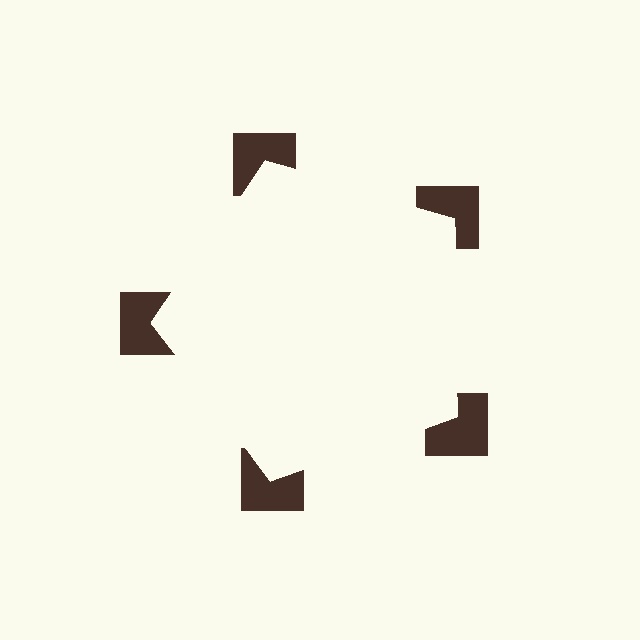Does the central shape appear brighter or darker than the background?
It typically appears slightly brighter than the background, even though no actual brightness change is drawn.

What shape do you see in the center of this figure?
An illusory pentagon — its edges are inferred from the aligned wedge cuts in the notched squares, not physically drawn.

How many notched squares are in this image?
There are 5 — one at each vertex of the illusory pentagon.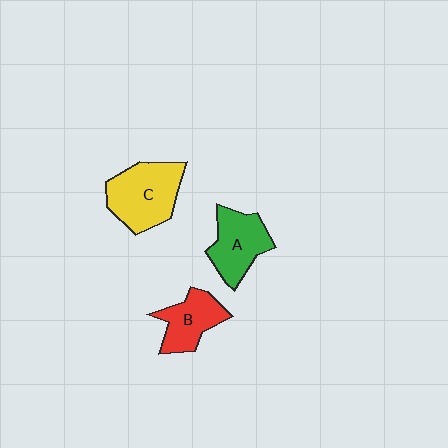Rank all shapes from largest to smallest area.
From largest to smallest: C (yellow), A (green), B (red).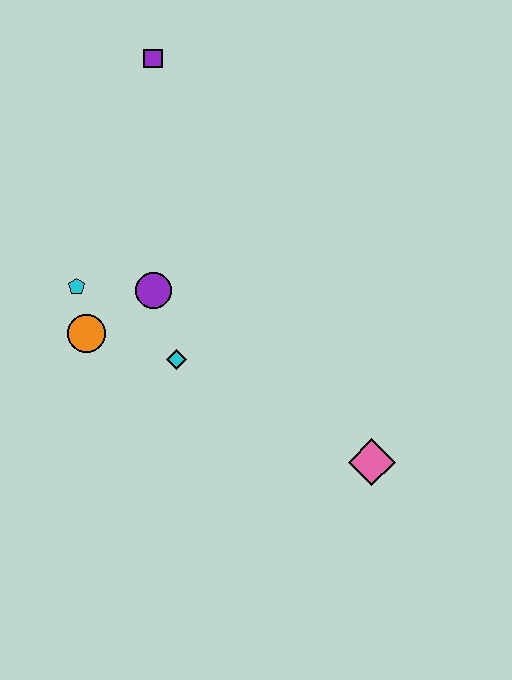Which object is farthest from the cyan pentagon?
The pink diamond is farthest from the cyan pentagon.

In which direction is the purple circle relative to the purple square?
The purple circle is below the purple square.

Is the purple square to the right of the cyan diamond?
No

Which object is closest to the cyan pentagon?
The orange circle is closest to the cyan pentagon.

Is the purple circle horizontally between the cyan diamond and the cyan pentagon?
Yes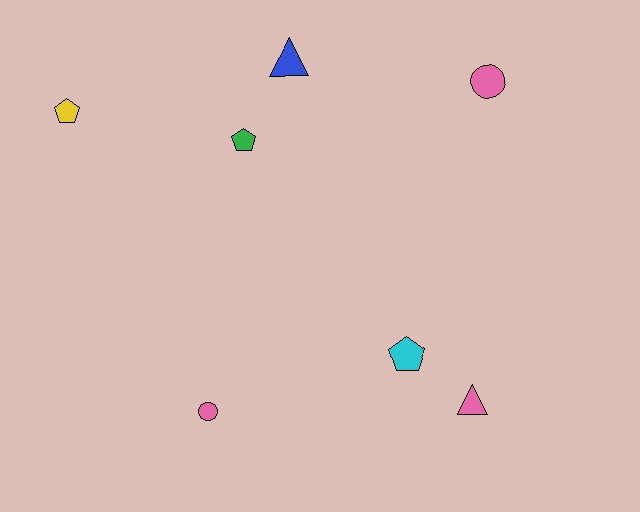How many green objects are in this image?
There is 1 green object.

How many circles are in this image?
There are 2 circles.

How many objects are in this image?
There are 7 objects.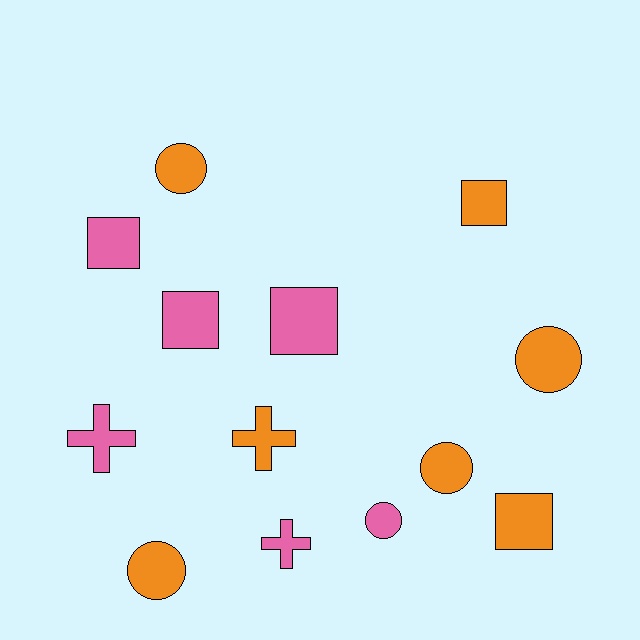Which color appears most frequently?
Orange, with 7 objects.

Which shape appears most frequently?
Circle, with 5 objects.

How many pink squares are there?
There are 3 pink squares.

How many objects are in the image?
There are 13 objects.